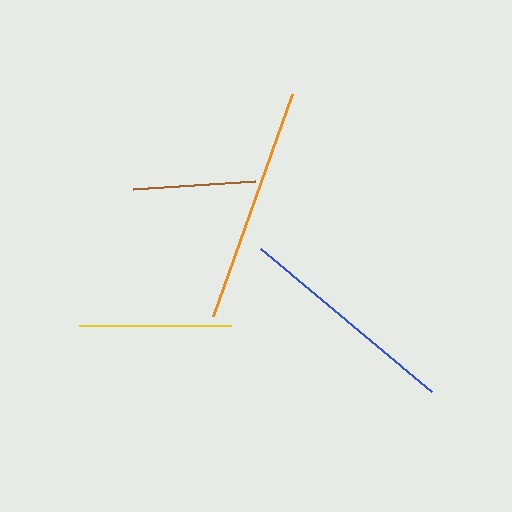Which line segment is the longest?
The orange line is the longest at approximately 236 pixels.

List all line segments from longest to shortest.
From longest to shortest: orange, blue, yellow, brown.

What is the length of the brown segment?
The brown segment is approximately 122 pixels long.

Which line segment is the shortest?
The brown line is the shortest at approximately 122 pixels.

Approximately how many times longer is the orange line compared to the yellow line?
The orange line is approximately 1.6 times the length of the yellow line.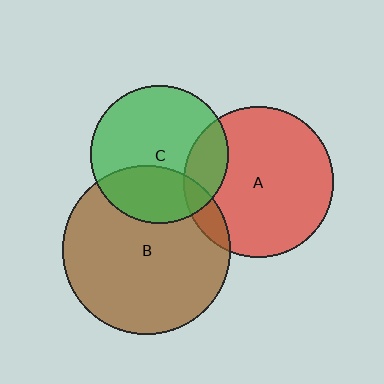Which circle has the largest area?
Circle B (brown).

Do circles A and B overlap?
Yes.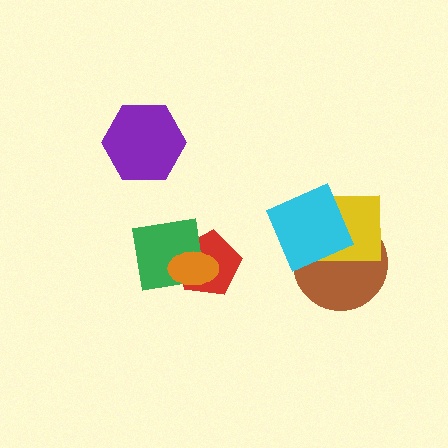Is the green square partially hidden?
Yes, it is partially covered by another shape.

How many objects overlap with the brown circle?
2 objects overlap with the brown circle.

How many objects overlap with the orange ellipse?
2 objects overlap with the orange ellipse.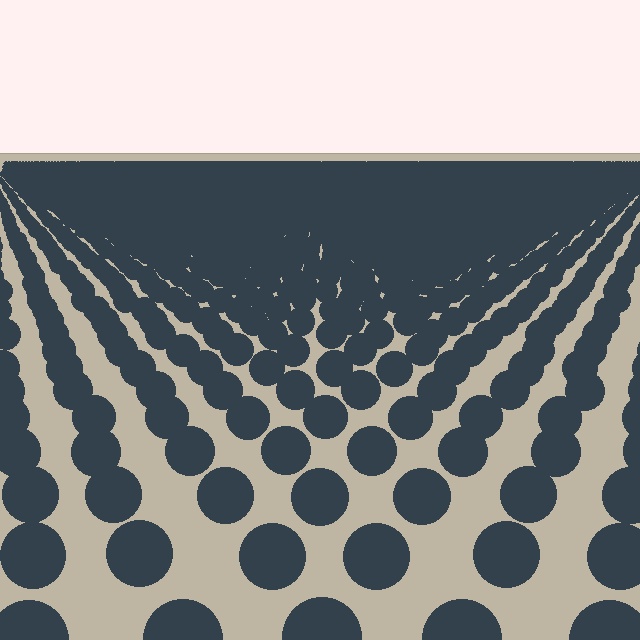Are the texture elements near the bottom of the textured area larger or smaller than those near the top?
Larger. Near the bottom, elements are closer to the viewer and appear at a bigger on-screen size.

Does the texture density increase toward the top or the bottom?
Density increases toward the top.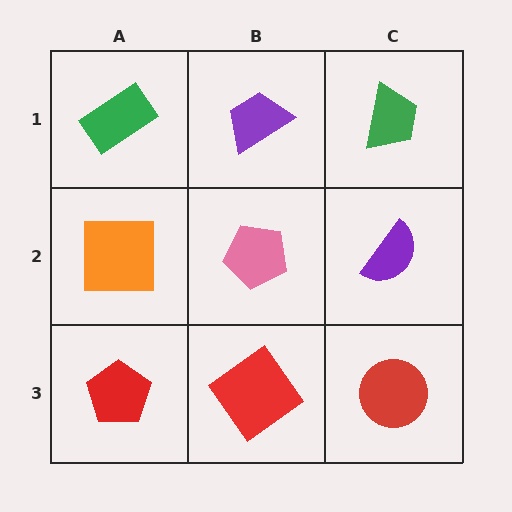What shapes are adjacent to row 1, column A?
An orange square (row 2, column A), a purple trapezoid (row 1, column B).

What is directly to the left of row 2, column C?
A pink pentagon.